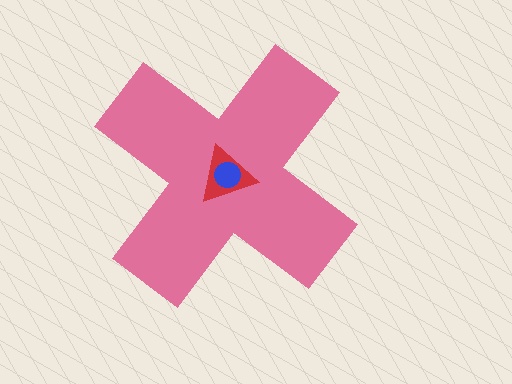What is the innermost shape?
The blue circle.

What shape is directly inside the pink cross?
The red triangle.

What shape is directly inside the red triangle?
The blue circle.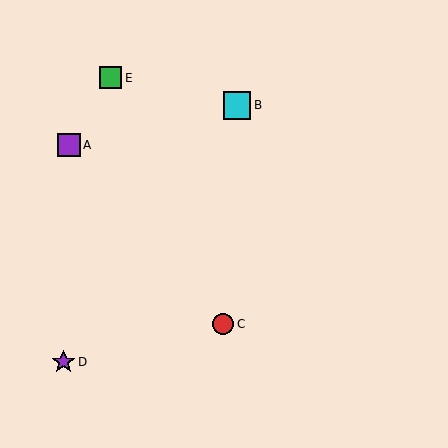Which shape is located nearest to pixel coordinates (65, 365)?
The purple star (labeled D) at (64, 362) is nearest to that location.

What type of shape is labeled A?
Shape A is a purple square.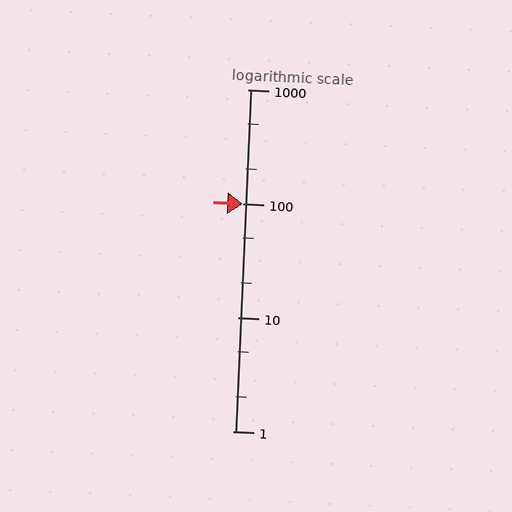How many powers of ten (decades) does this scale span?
The scale spans 3 decades, from 1 to 1000.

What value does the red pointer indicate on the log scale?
The pointer indicates approximately 99.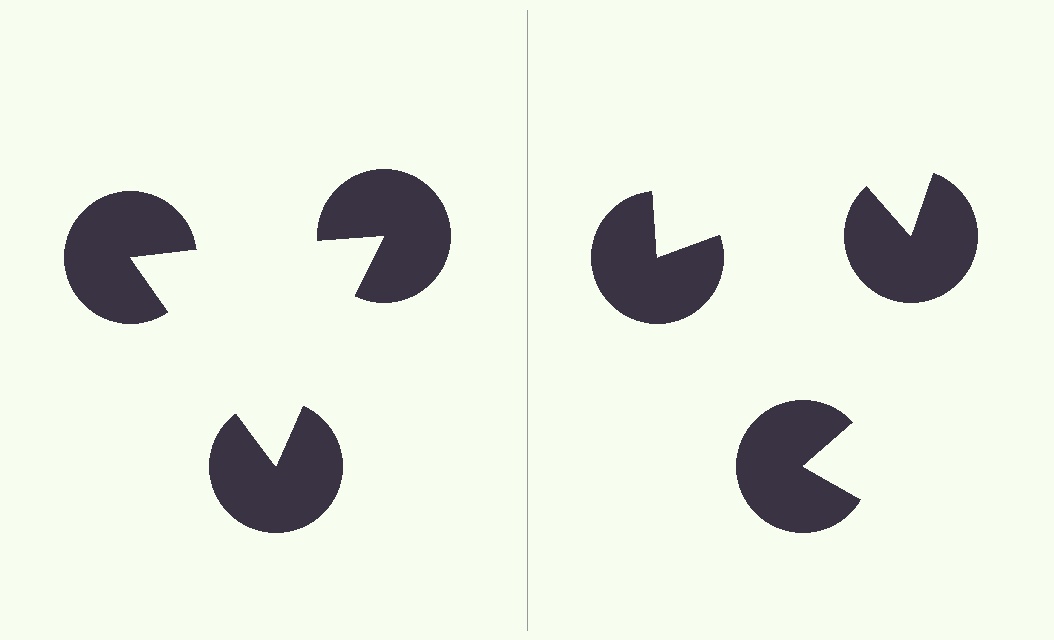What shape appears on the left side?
An illusory triangle.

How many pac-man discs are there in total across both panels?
6 — 3 on each side.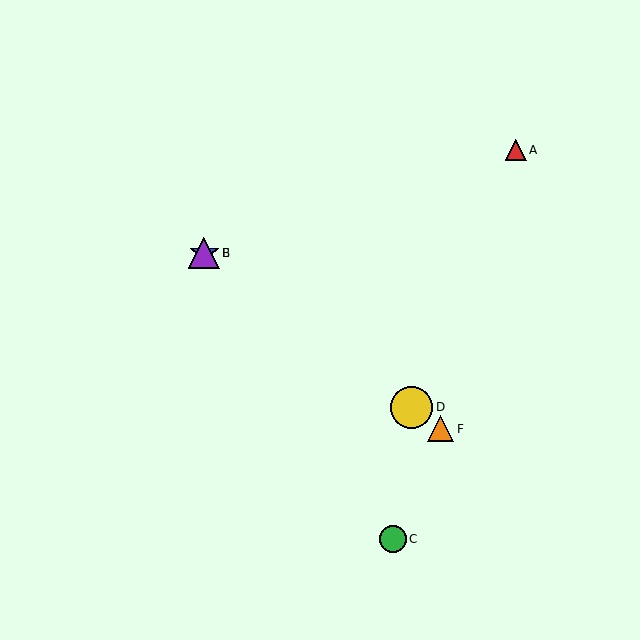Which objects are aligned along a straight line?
Objects B, D, E, F are aligned along a straight line.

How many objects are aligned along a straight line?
4 objects (B, D, E, F) are aligned along a straight line.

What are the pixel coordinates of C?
Object C is at (393, 539).